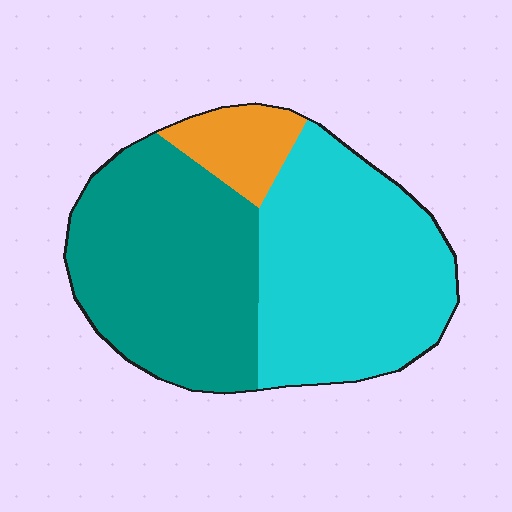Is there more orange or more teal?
Teal.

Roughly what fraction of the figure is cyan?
Cyan covers 46% of the figure.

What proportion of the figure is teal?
Teal covers 44% of the figure.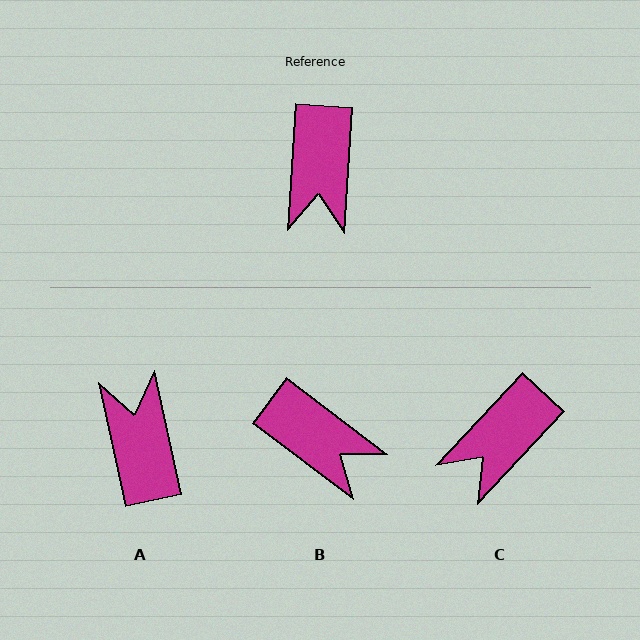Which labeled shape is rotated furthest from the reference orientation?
A, about 164 degrees away.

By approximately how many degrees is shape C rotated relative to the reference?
Approximately 39 degrees clockwise.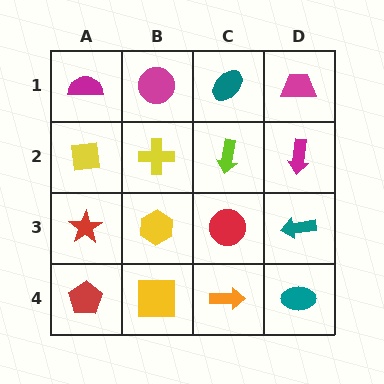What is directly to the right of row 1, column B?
A teal ellipse.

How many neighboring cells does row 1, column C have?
3.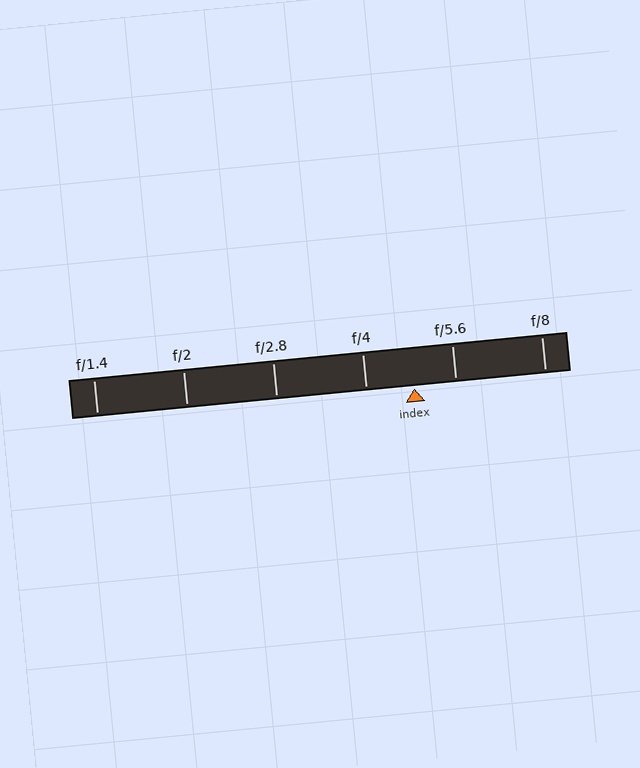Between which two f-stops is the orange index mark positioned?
The index mark is between f/4 and f/5.6.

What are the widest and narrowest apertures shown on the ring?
The widest aperture shown is f/1.4 and the narrowest is f/8.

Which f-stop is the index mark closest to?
The index mark is closest to f/5.6.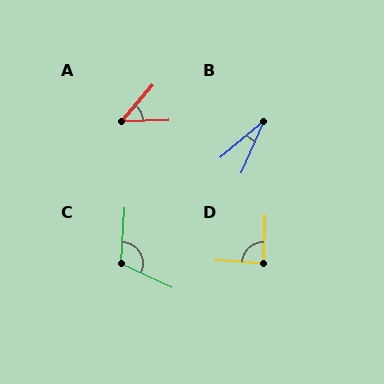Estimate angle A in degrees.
Approximately 47 degrees.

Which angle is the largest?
C, at approximately 111 degrees.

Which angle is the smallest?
B, at approximately 27 degrees.